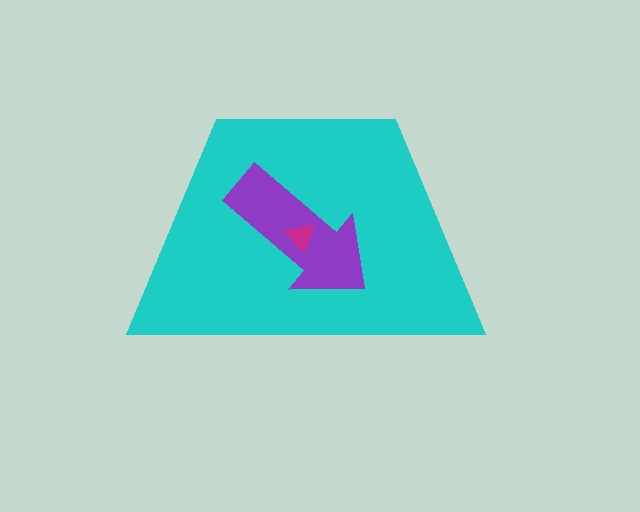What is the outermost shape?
The cyan trapezoid.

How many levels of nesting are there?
3.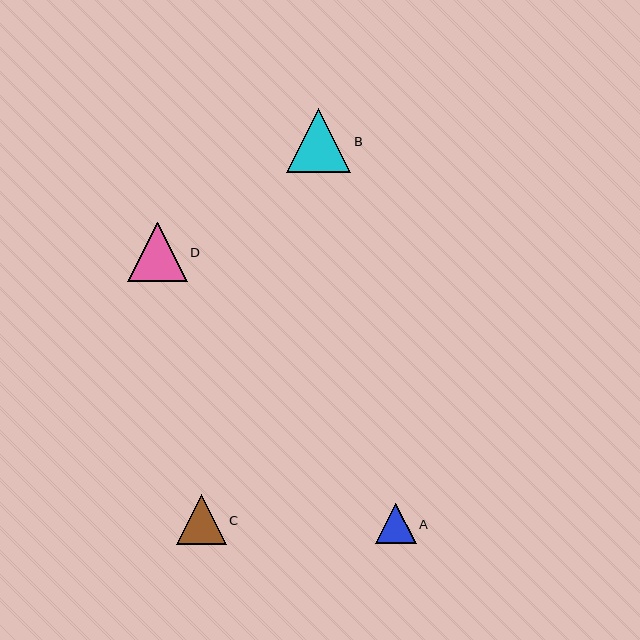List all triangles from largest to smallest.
From largest to smallest: B, D, C, A.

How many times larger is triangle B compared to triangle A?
Triangle B is approximately 1.6 times the size of triangle A.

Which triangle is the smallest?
Triangle A is the smallest with a size of approximately 41 pixels.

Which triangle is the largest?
Triangle B is the largest with a size of approximately 64 pixels.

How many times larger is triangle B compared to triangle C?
Triangle B is approximately 1.3 times the size of triangle C.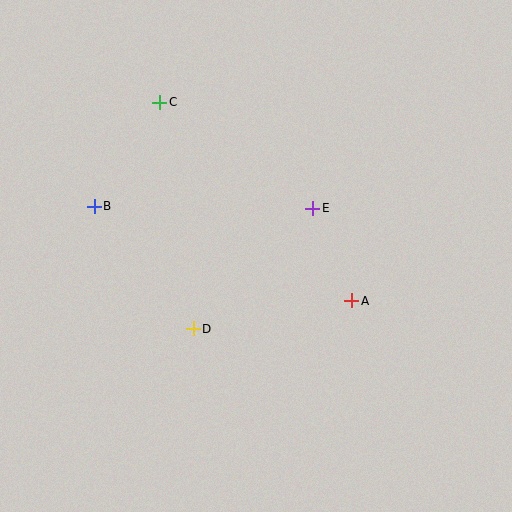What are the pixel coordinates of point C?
Point C is at (160, 102).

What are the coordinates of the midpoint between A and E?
The midpoint between A and E is at (332, 254).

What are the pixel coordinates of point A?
Point A is at (352, 301).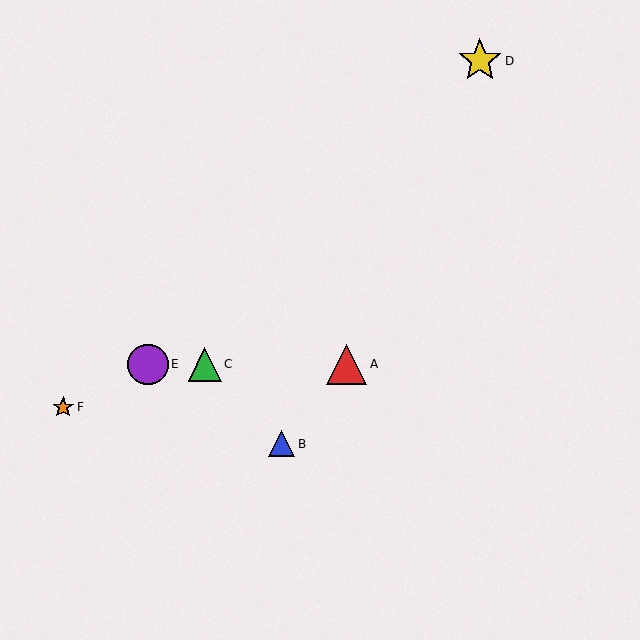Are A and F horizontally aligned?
No, A is at y≈364 and F is at y≈407.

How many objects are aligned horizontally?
3 objects (A, C, E) are aligned horizontally.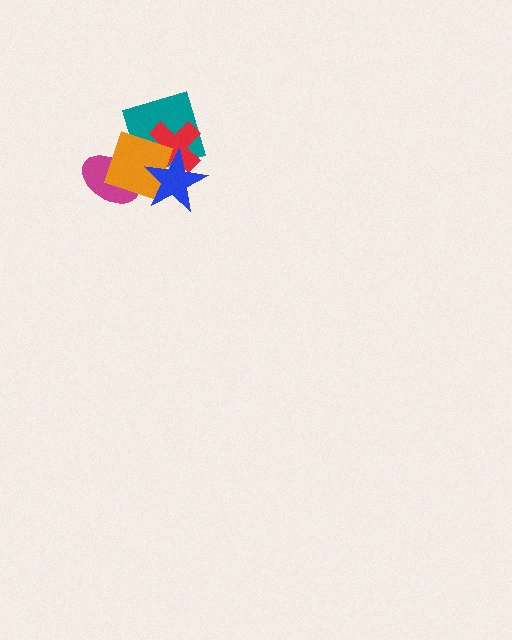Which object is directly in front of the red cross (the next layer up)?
The orange diamond is directly in front of the red cross.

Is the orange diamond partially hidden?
Yes, it is partially covered by another shape.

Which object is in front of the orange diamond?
The blue star is in front of the orange diamond.